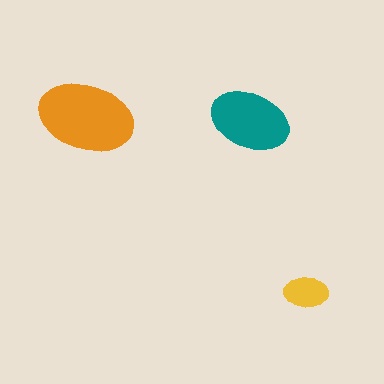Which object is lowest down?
The yellow ellipse is bottommost.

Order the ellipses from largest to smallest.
the orange one, the teal one, the yellow one.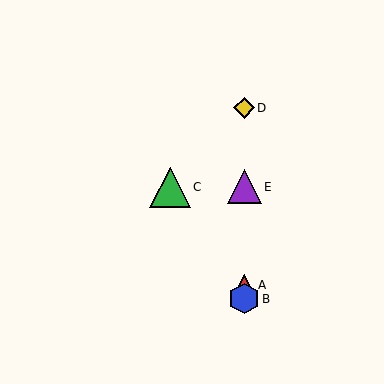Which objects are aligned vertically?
Objects A, B, D, E are aligned vertically.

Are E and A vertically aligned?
Yes, both are at x≈244.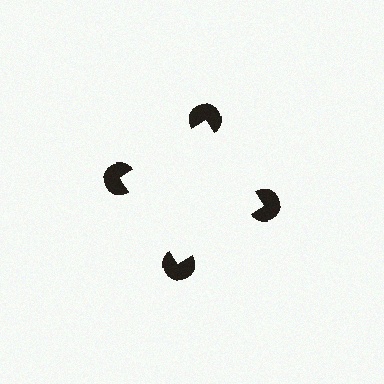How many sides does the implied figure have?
4 sides.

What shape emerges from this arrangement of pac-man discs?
An illusory square — its edges are inferred from the aligned wedge cuts in the pac-man discs, not physically drawn.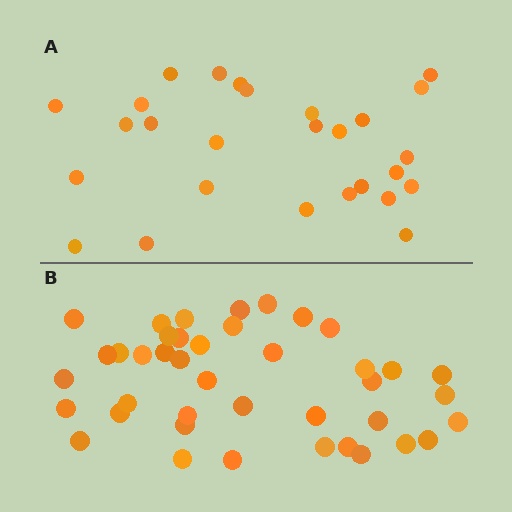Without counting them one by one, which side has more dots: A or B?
Region B (the bottom region) has more dots.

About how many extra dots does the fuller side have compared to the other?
Region B has approximately 15 more dots than region A.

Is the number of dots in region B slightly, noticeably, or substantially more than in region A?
Region B has substantially more. The ratio is roughly 1.5 to 1.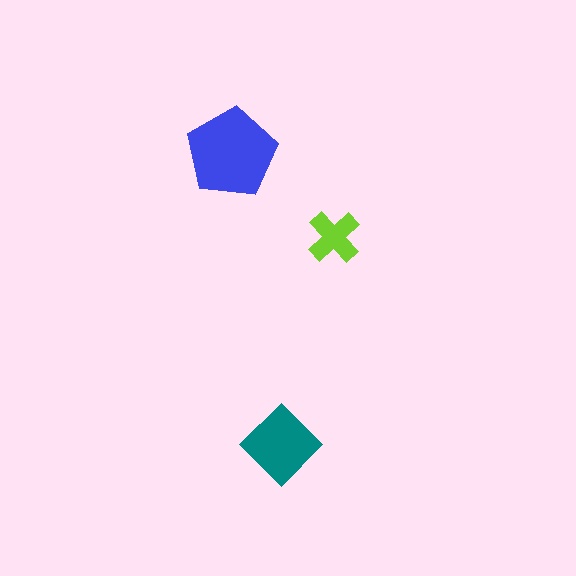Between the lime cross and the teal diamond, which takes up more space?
The teal diamond.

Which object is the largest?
The blue pentagon.